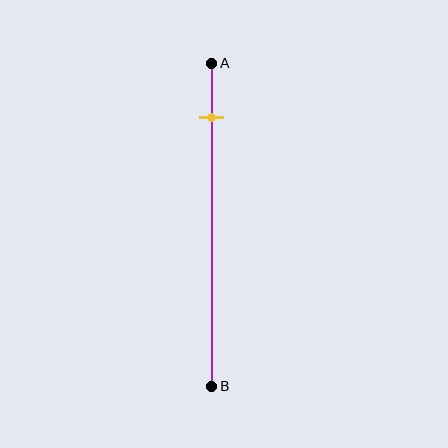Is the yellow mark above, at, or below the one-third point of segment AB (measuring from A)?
The yellow mark is above the one-third point of segment AB.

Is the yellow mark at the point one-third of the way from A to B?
No, the mark is at about 15% from A, not at the 33% one-third point.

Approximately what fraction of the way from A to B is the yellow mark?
The yellow mark is approximately 15% of the way from A to B.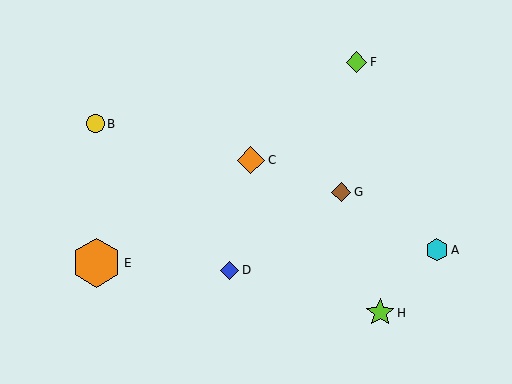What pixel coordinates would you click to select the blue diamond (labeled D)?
Click at (230, 270) to select the blue diamond D.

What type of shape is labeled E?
Shape E is an orange hexagon.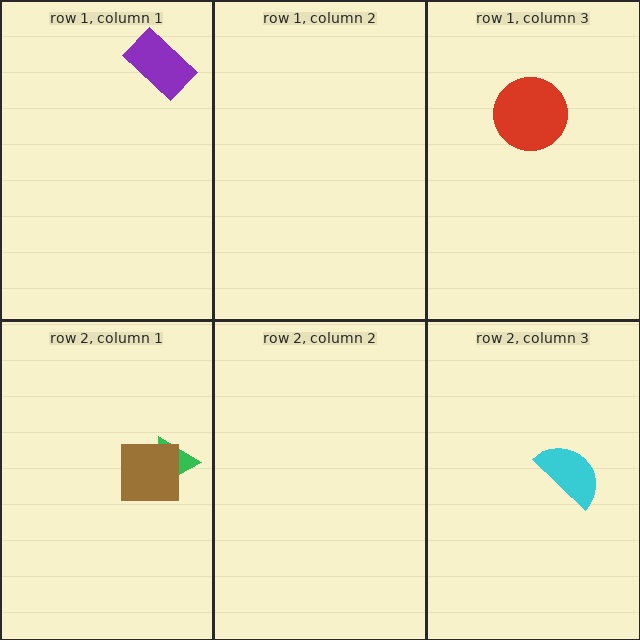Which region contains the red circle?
The row 1, column 3 region.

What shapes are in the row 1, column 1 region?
The purple rectangle.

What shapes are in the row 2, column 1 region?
The green triangle, the brown square.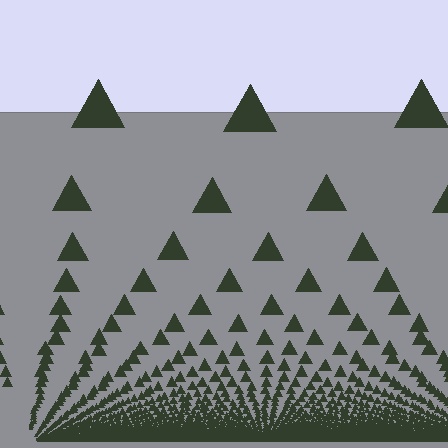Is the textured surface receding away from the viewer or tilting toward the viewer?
The surface appears to tilt toward the viewer. Texture elements get larger and sparser toward the top.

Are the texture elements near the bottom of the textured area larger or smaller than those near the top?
Smaller. The gradient is inverted — elements near the bottom are smaller and denser.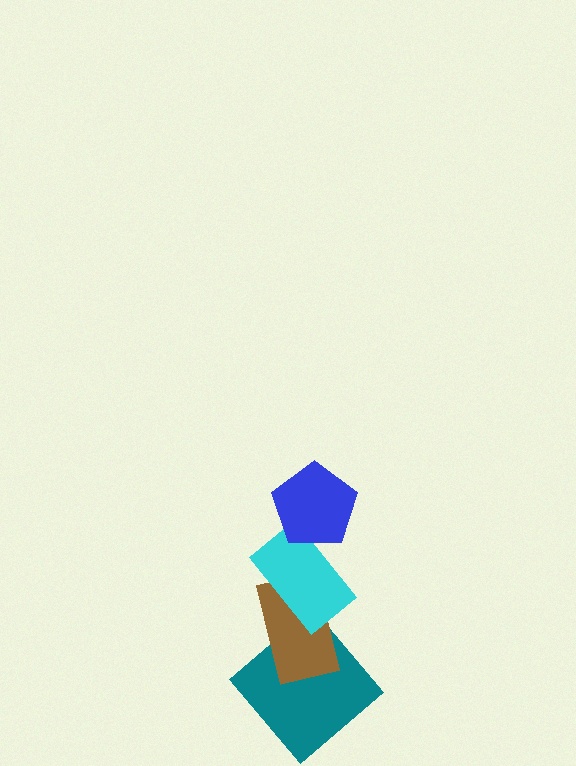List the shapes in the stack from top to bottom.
From top to bottom: the blue pentagon, the cyan rectangle, the brown rectangle, the teal diamond.